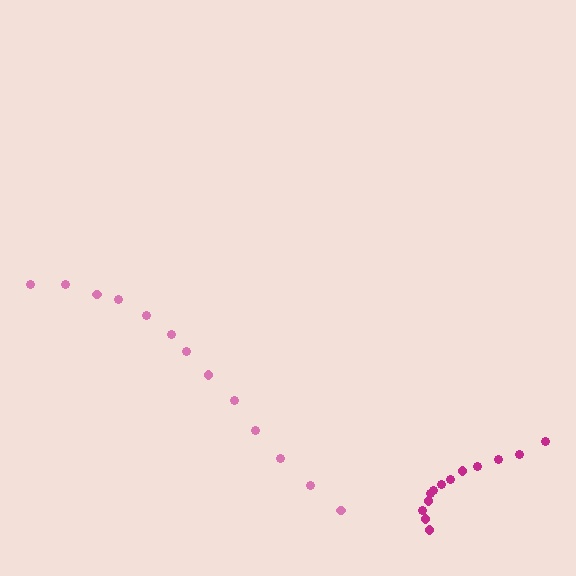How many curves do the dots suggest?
There are 2 distinct paths.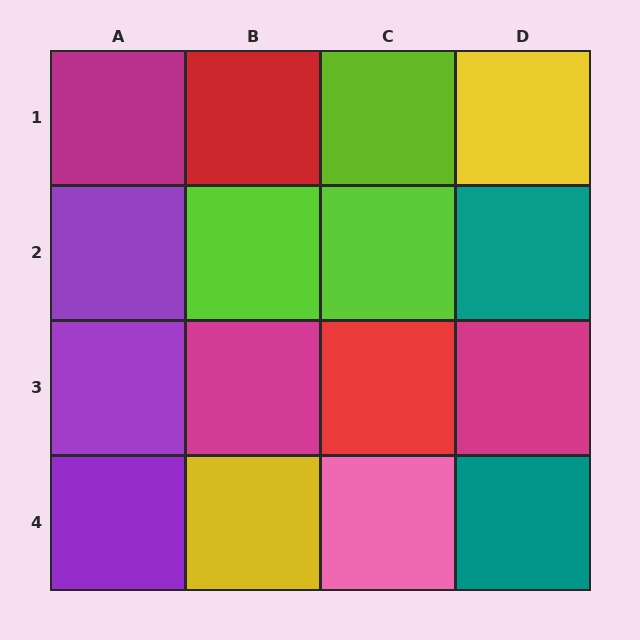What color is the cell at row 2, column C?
Lime.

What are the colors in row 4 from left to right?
Purple, yellow, pink, teal.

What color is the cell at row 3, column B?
Magenta.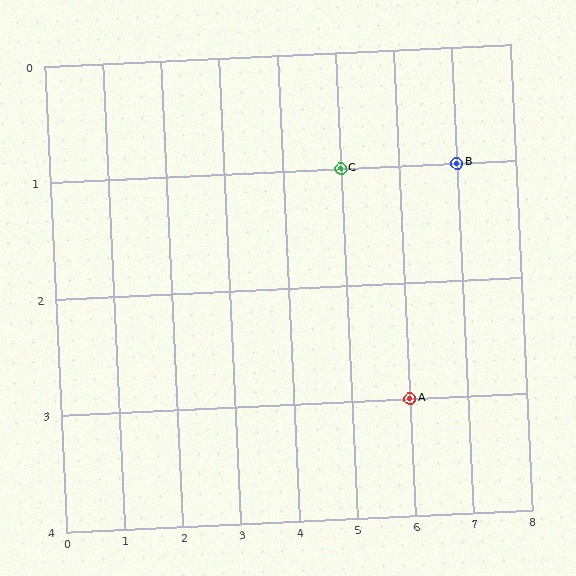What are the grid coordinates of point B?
Point B is at grid coordinates (7, 1).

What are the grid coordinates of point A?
Point A is at grid coordinates (6, 3).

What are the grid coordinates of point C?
Point C is at grid coordinates (5, 1).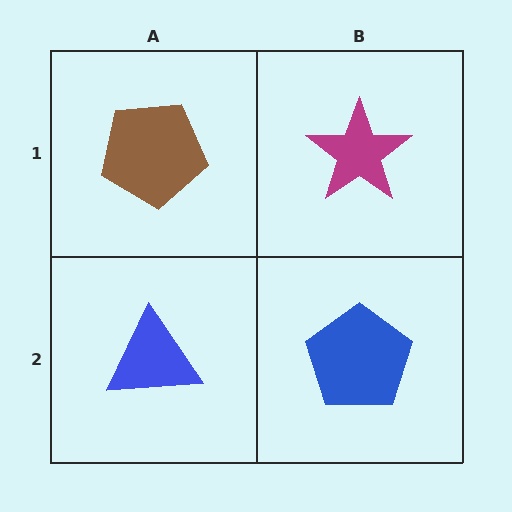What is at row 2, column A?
A blue triangle.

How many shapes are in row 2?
2 shapes.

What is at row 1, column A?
A brown pentagon.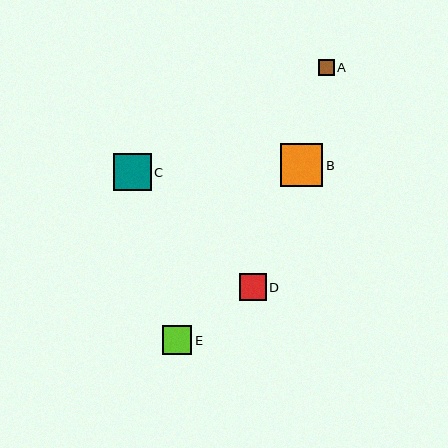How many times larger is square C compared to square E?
Square C is approximately 1.3 times the size of square E.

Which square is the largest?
Square B is the largest with a size of approximately 43 pixels.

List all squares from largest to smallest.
From largest to smallest: B, C, E, D, A.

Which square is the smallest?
Square A is the smallest with a size of approximately 16 pixels.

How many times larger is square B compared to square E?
Square B is approximately 1.5 times the size of square E.